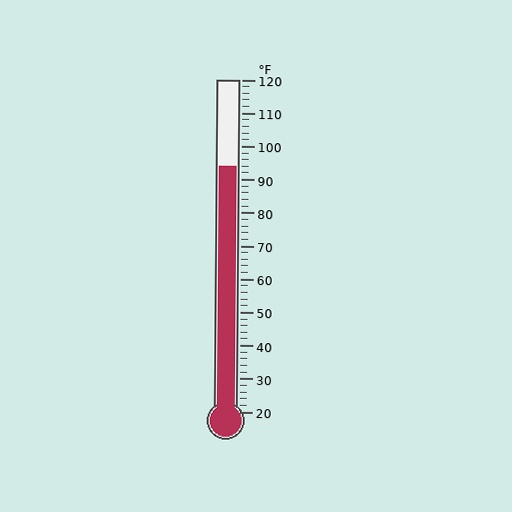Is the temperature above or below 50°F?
The temperature is above 50°F.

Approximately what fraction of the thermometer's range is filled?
The thermometer is filled to approximately 75% of its range.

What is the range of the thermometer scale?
The thermometer scale ranges from 20°F to 120°F.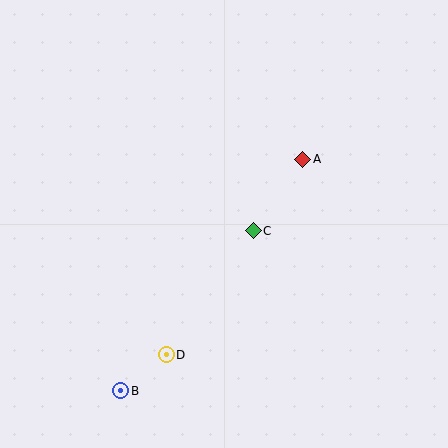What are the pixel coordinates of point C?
Point C is at (253, 231).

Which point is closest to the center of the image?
Point C at (253, 231) is closest to the center.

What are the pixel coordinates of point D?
Point D is at (166, 355).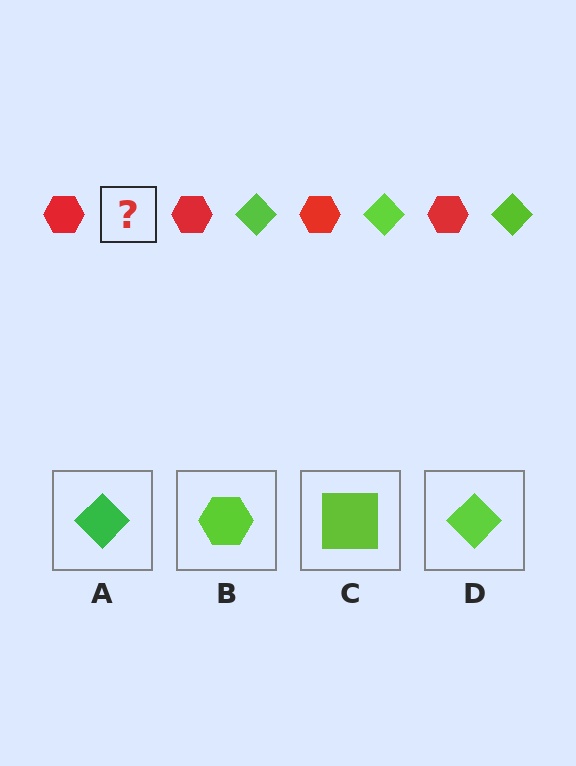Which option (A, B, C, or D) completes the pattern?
D.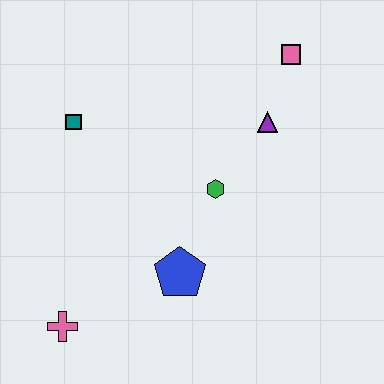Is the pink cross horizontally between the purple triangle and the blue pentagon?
No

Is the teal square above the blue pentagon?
Yes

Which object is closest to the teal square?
The green hexagon is closest to the teal square.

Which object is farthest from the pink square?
The pink cross is farthest from the pink square.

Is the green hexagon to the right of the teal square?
Yes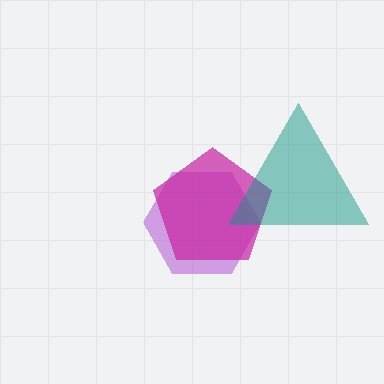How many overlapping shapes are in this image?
There are 3 overlapping shapes in the image.